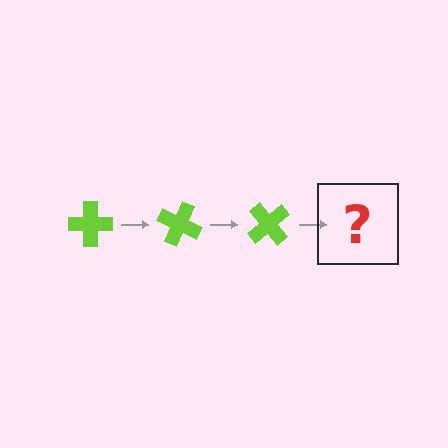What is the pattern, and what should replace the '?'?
The pattern is that the cross rotates 25 degrees each step. The '?' should be a lime cross rotated 75 degrees.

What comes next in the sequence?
The next element should be a lime cross rotated 75 degrees.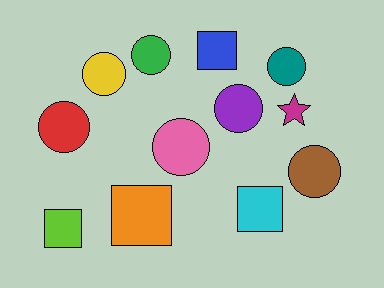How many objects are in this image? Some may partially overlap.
There are 12 objects.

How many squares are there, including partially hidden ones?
There are 4 squares.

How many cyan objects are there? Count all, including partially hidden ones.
There is 1 cyan object.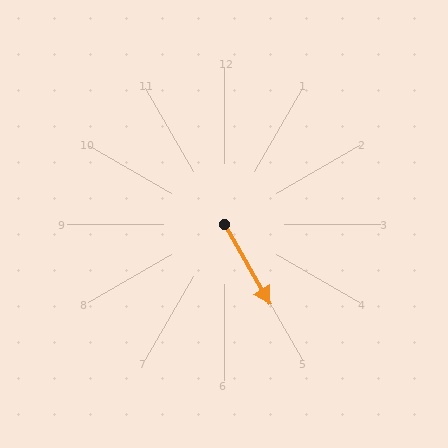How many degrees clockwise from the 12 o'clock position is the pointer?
Approximately 150 degrees.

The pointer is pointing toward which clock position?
Roughly 5 o'clock.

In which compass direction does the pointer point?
Southeast.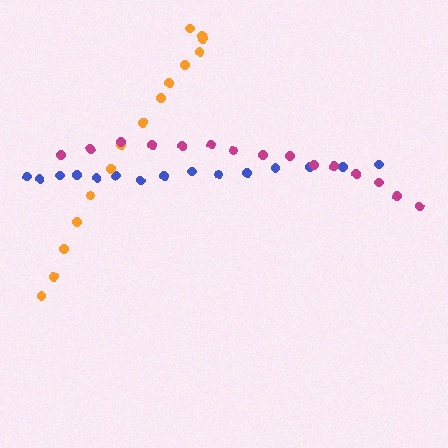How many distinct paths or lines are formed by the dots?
There are 3 distinct paths.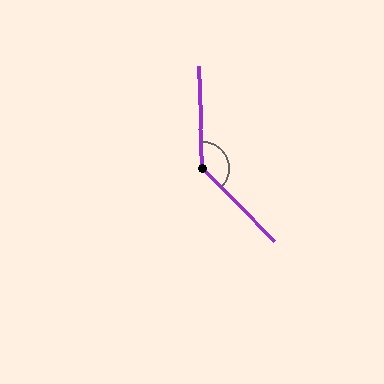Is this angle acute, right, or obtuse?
It is obtuse.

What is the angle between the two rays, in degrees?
Approximately 137 degrees.